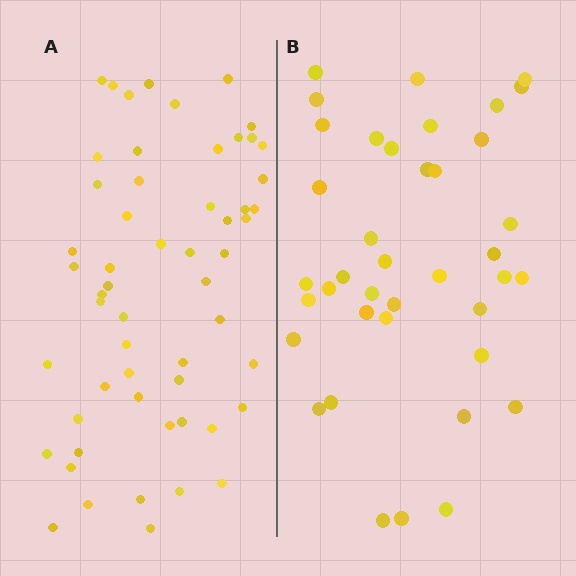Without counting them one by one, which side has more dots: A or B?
Region A (the left region) has more dots.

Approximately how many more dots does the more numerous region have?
Region A has approximately 15 more dots than region B.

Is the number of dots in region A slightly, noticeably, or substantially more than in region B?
Region A has noticeably more, but not dramatically so. The ratio is roughly 1.4 to 1.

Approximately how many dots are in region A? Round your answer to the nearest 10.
About 60 dots. (The exact count is 56, which rounds to 60.)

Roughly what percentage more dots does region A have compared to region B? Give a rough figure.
About 45% more.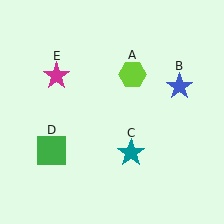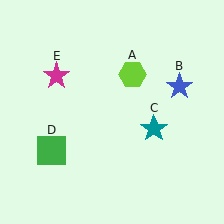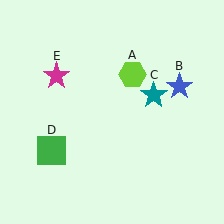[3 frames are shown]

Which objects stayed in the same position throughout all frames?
Lime hexagon (object A) and blue star (object B) and green square (object D) and magenta star (object E) remained stationary.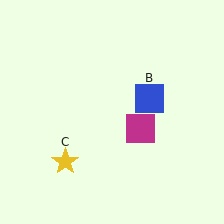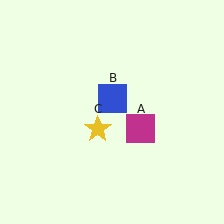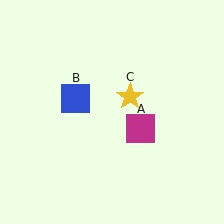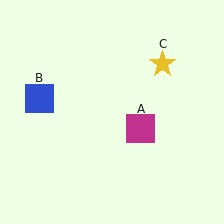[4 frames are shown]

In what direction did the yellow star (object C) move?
The yellow star (object C) moved up and to the right.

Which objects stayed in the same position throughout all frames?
Magenta square (object A) remained stationary.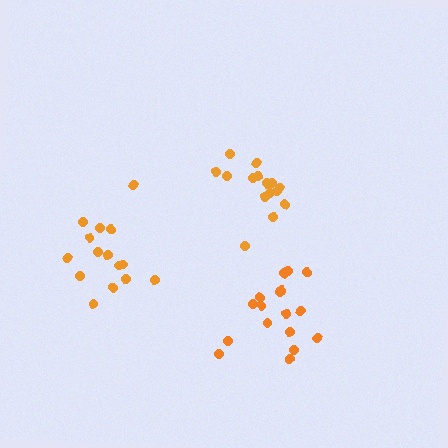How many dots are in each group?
Group 1: 15 dots, Group 2: 17 dots, Group 3: 16 dots (48 total).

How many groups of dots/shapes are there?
There are 3 groups.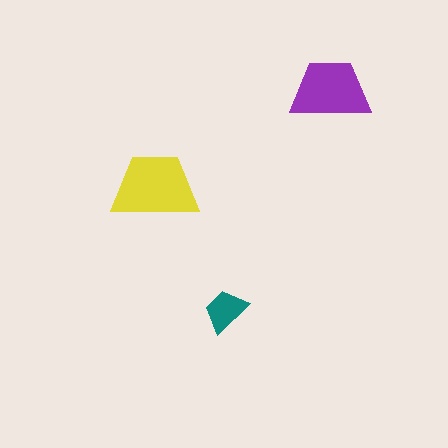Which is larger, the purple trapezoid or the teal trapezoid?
The purple one.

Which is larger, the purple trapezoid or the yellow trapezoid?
The yellow one.